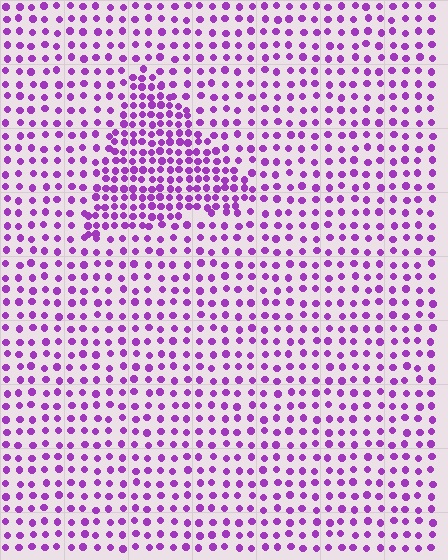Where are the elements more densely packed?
The elements are more densely packed inside the triangle boundary.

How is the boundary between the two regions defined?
The boundary is defined by a change in element density (approximately 2.0x ratio). All elements are the same color, size, and shape.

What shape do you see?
I see a triangle.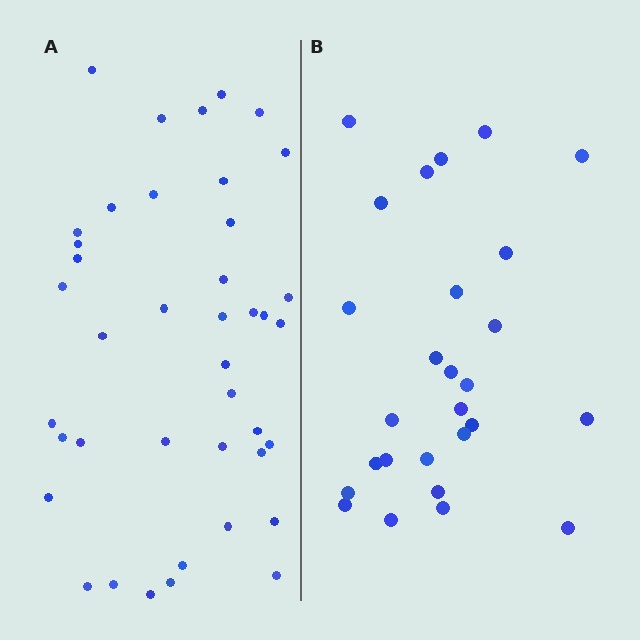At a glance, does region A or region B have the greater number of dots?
Region A (the left region) has more dots.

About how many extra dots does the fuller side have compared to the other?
Region A has approximately 15 more dots than region B.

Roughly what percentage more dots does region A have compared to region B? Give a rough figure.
About 50% more.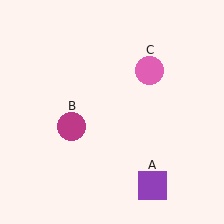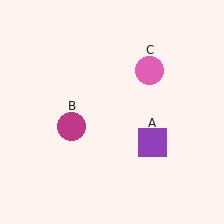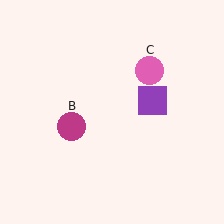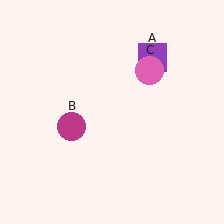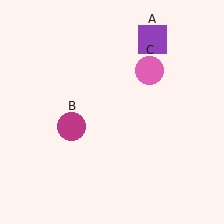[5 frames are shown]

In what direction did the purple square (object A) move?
The purple square (object A) moved up.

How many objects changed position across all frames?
1 object changed position: purple square (object A).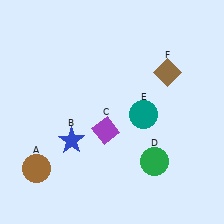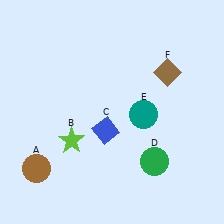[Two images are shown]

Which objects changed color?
B changed from blue to lime. C changed from purple to blue.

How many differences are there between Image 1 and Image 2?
There are 2 differences between the two images.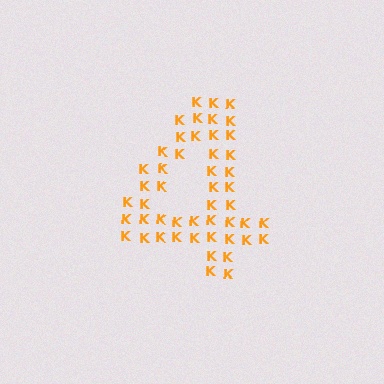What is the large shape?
The large shape is the digit 4.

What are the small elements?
The small elements are letter K's.